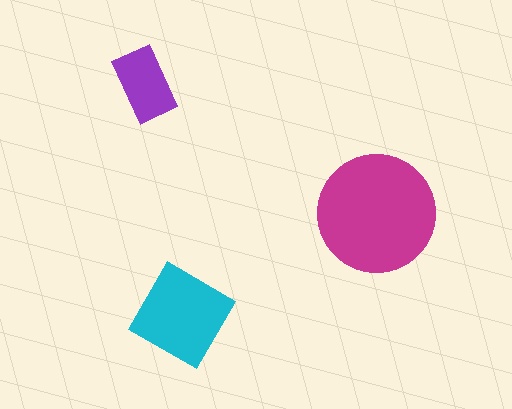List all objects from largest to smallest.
The magenta circle, the cyan diamond, the purple rectangle.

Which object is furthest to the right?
The magenta circle is rightmost.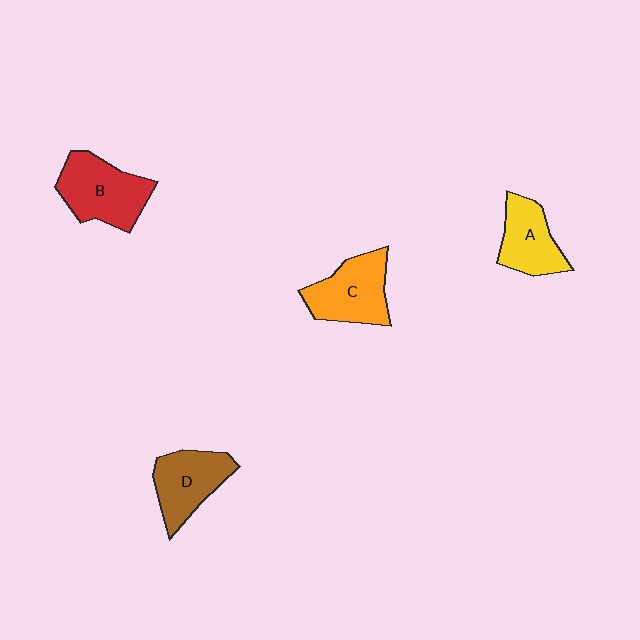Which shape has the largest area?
Shape B (red).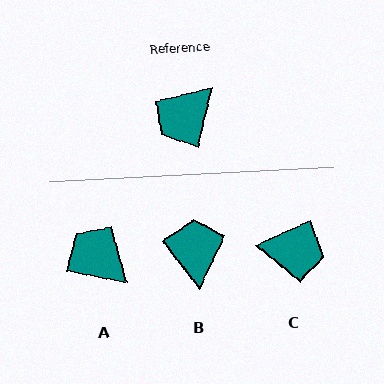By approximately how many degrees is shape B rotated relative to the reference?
Approximately 129 degrees clockwise.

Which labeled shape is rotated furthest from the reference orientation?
B, about 129 degrees away.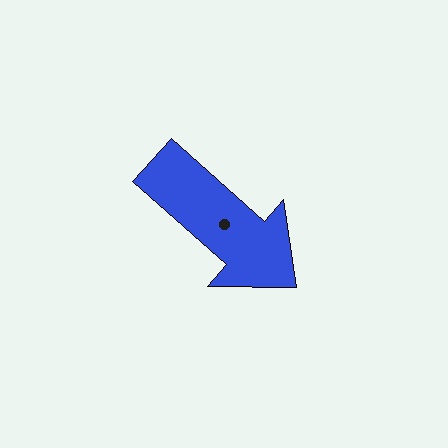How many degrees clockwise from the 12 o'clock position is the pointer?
Approximately 131 degrees.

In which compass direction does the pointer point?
Southeast.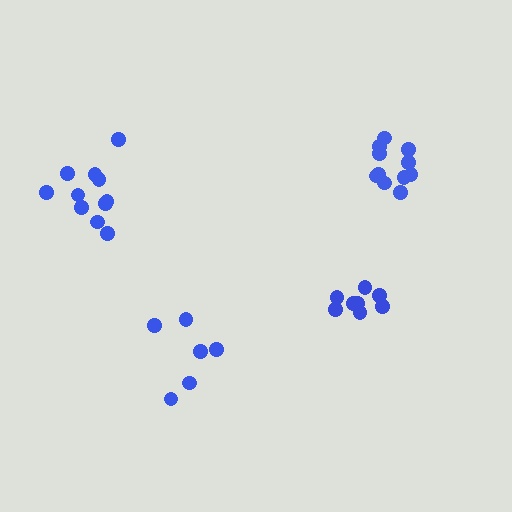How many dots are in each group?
Group 1: 8 dots, Group 2: 11 dots, Group 3: 11 dots, Group 4: 6 dots (36 total).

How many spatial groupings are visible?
There are 4 spatial groupings.